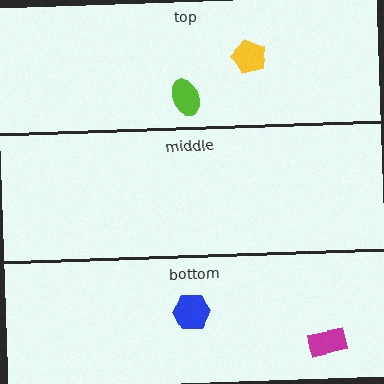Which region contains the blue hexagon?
The bottom region.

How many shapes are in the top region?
2.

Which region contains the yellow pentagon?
The top region.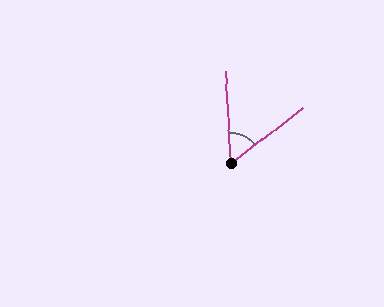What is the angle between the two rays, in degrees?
Approximately 56 degrees.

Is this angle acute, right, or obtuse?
It is acute.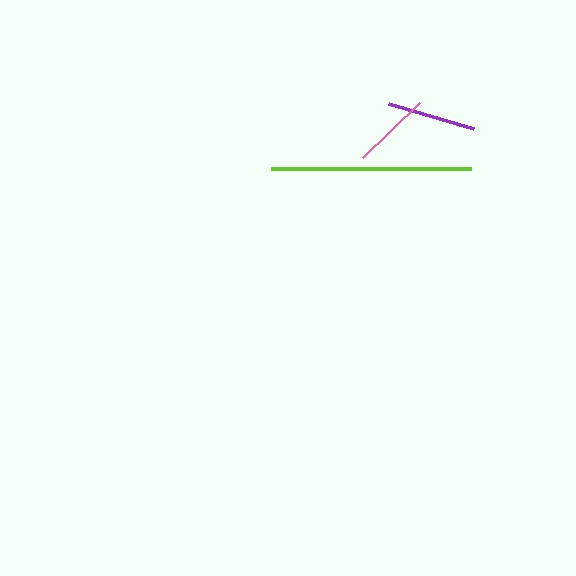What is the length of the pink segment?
The pink segment is approximately 79 pixels long.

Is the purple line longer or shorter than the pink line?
The purple line is longer than the pink line.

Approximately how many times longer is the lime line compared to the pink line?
The lime line is approximately 2.5 times the length of the pink line.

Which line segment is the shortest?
The pink line is the shortest at approximately 79 pixels.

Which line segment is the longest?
The lime line is the longest at approximately 200 pixels.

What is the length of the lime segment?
The lime segment is approximately 200 pixels long.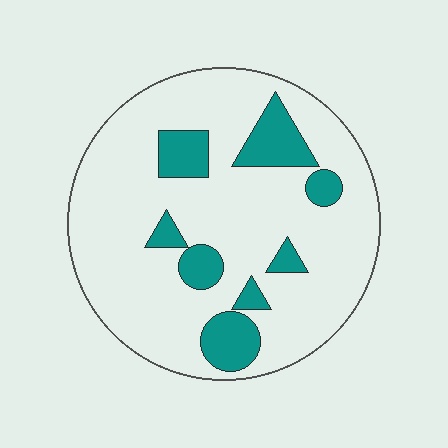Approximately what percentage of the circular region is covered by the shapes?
Approximately 20%.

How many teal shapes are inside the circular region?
8.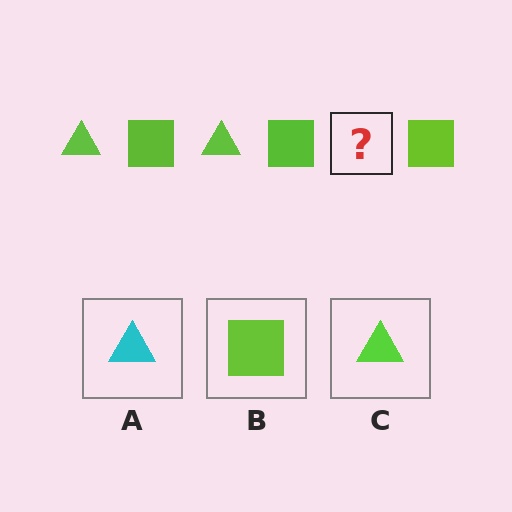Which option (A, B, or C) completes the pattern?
C.